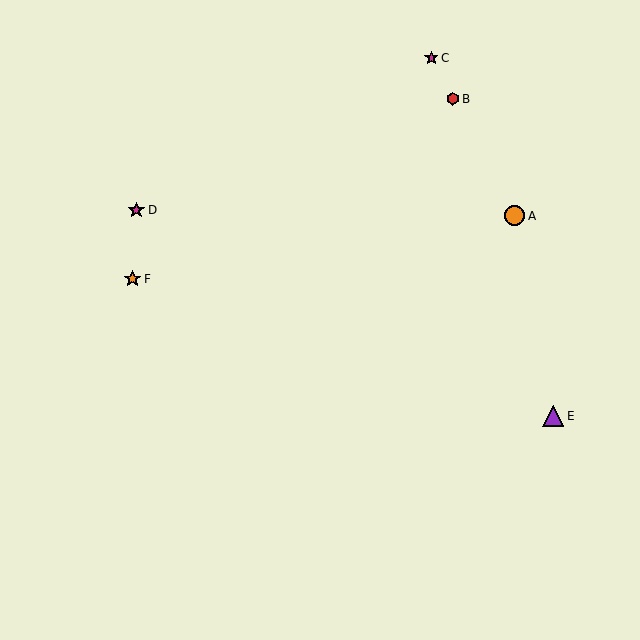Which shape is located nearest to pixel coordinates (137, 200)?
The magenta star (labeled D) at (136, 210) is nearest to that location.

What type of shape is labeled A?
Shape A is an orange circle.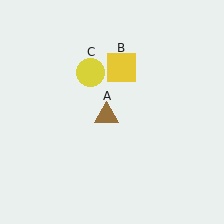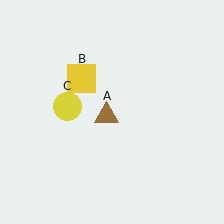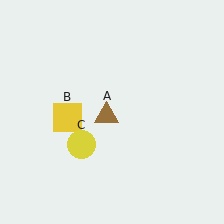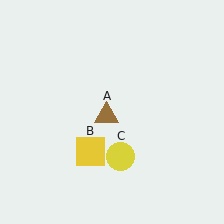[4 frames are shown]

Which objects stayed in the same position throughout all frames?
Brown triangle (object A) remained stationary.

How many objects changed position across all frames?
2 objects changed position: yellow square (object B), yellow circle (object C).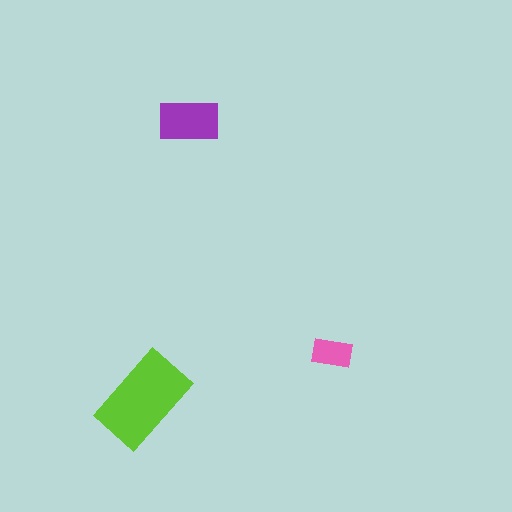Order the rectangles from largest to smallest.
the lime one, the purple one, the pink one.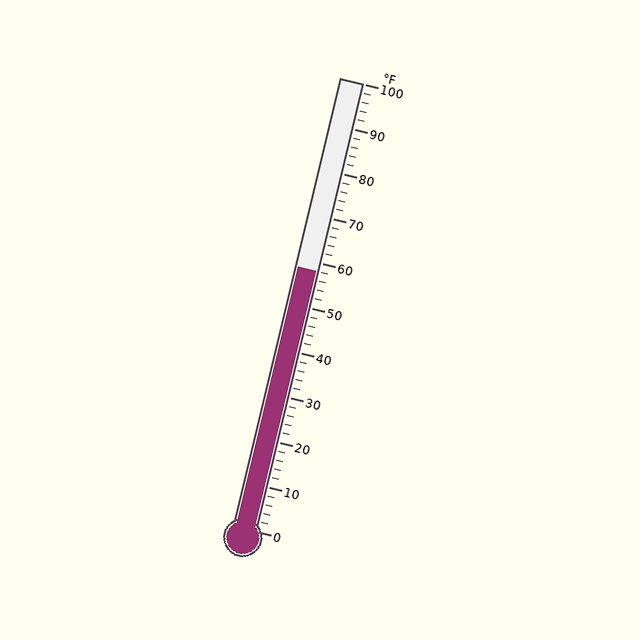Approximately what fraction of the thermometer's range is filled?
The thermometer is filled to approximately 60% of its range.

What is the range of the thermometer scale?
The thermometer scale ranges from 0°F to 100°F.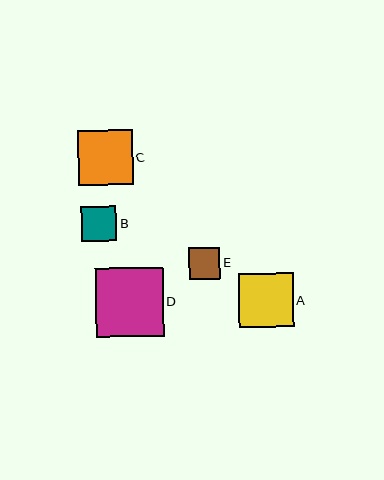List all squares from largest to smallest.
From largest to smallest: D, C, A, B, E.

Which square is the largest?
Square D is the largest with a size of approximately 68 pixels.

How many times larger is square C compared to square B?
Square C is approximately 1.6 times the size of square B.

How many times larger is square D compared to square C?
Square D is approximately 1.2 times the size of square C.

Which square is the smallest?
Square E is the smallest with a size of approximately 32 pixels.